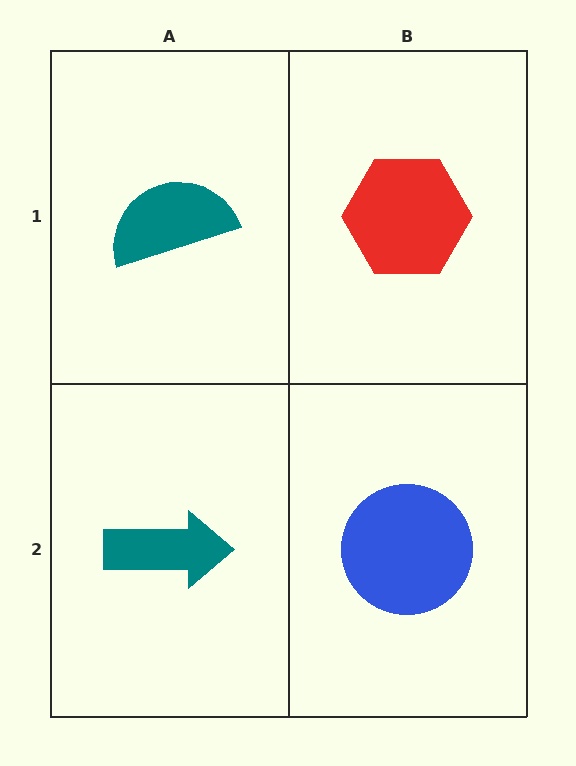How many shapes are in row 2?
2 shapes.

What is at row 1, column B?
A red hexagon.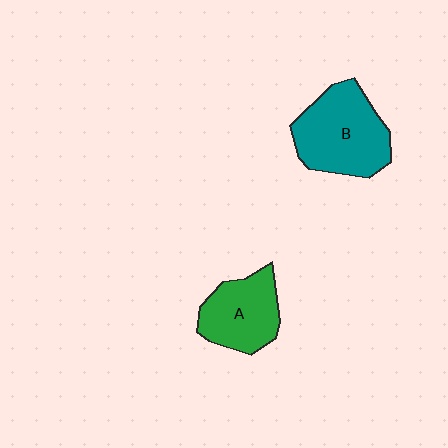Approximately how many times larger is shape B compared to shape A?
Approximately 1.3 times.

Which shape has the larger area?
Shape B (teal).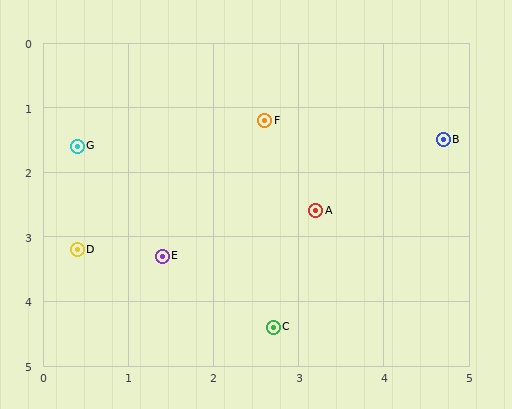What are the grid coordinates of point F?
Point F is at approximately (2.6, 1.2).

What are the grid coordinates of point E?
Point E is at approximately (1.4, 3.3).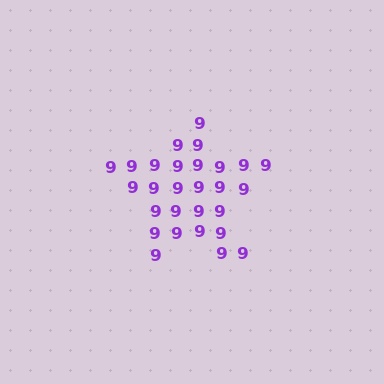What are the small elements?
The small elements are digit 9's.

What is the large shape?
The large shape is a star.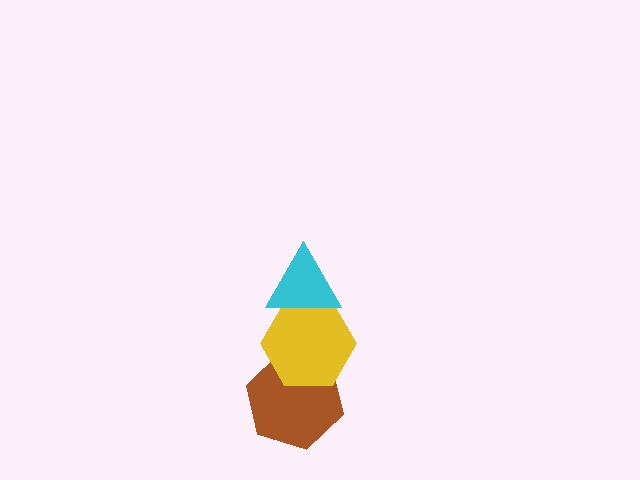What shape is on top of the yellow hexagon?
The cyan triangle is on top of the yellow hexagon.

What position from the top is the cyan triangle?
The cyan triangle is 1st from the top.